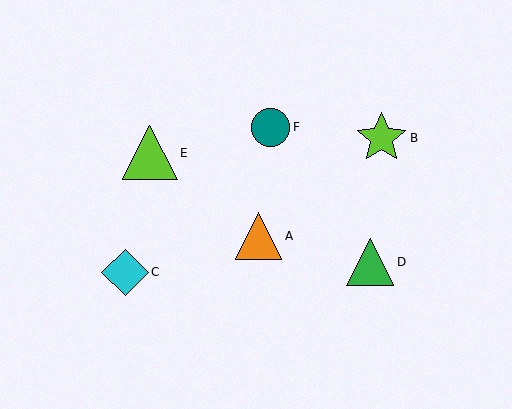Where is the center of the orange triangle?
The center of the orange triangle is at (258, 236).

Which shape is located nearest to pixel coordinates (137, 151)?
The lime triangle (labeled E) at (150, 153) is nearest to that location.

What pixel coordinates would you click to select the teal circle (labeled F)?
Click at (271, 127) to select the teal circle F.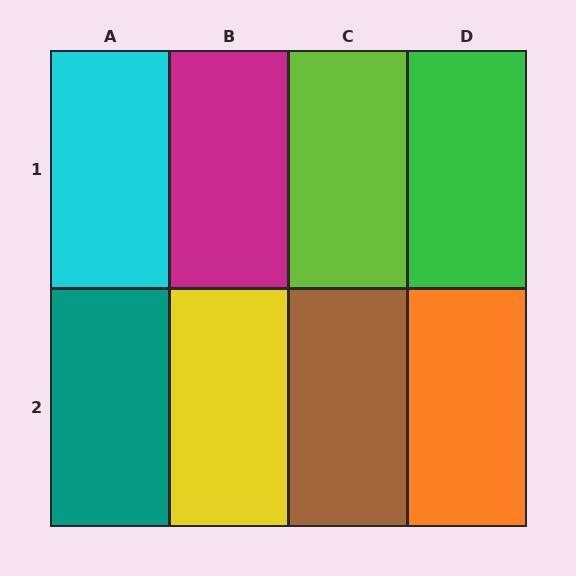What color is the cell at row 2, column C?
Brown.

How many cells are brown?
1 cell is brown.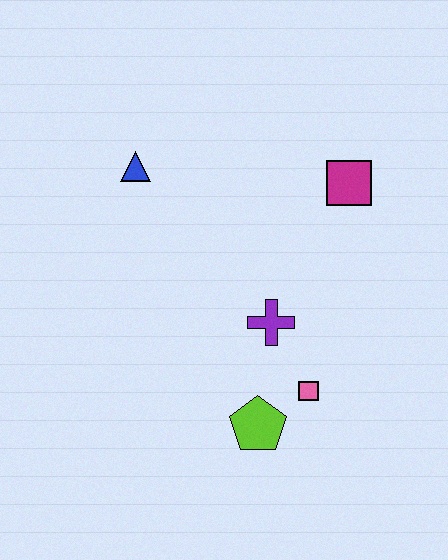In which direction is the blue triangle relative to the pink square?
The blue triangle is above the pink square.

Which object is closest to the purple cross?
The pink square is closest to the purple cross.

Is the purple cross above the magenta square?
No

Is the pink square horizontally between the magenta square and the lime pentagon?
Yes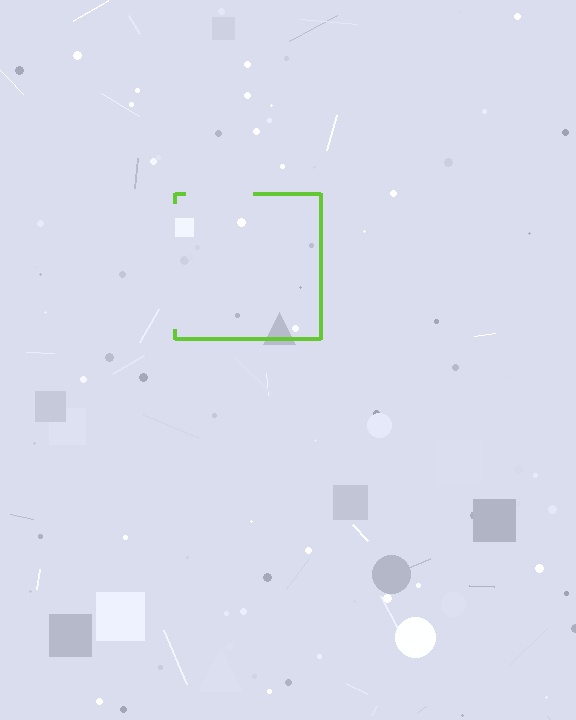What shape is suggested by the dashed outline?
The dashed outline suggests a square.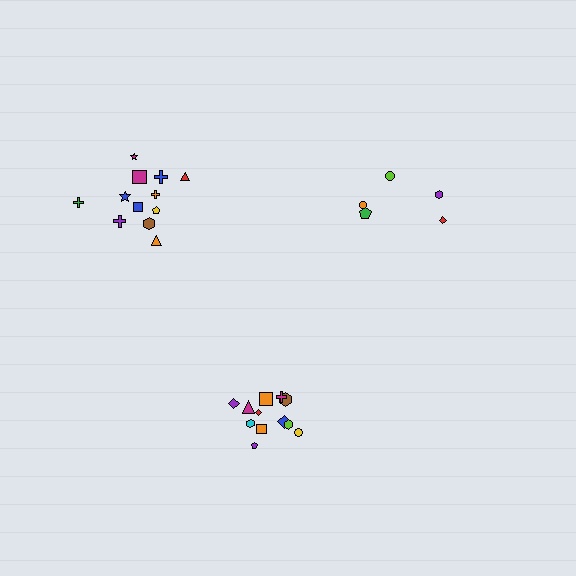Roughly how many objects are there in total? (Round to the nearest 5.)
Roughly 30 objects in total.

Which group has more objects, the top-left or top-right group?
The top-left group.